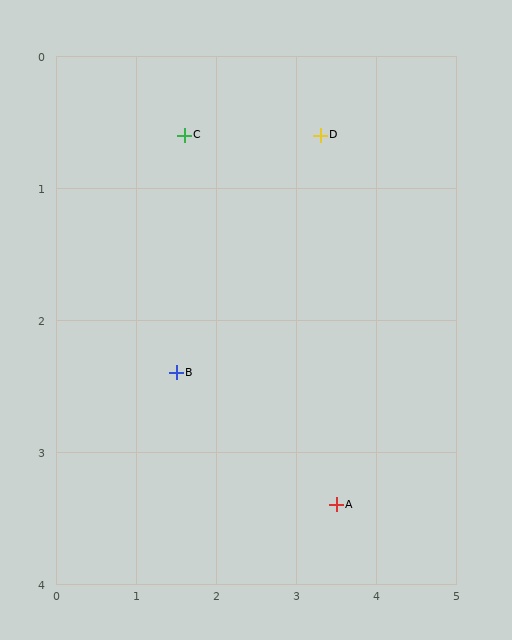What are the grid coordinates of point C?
Point C is at approximately (1.6, 0.6).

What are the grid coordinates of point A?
Point A is at approximately (3.5, 3.4).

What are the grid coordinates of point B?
Point B is at approximately (1.5, 2.4).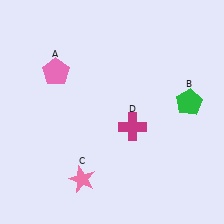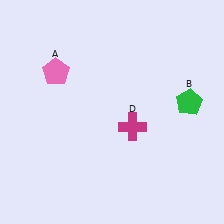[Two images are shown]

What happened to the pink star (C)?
The pink star (C) was removed in Image 2. It was in the bottom-left area of Image 1.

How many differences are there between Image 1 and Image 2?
There is 1 difference between the two images.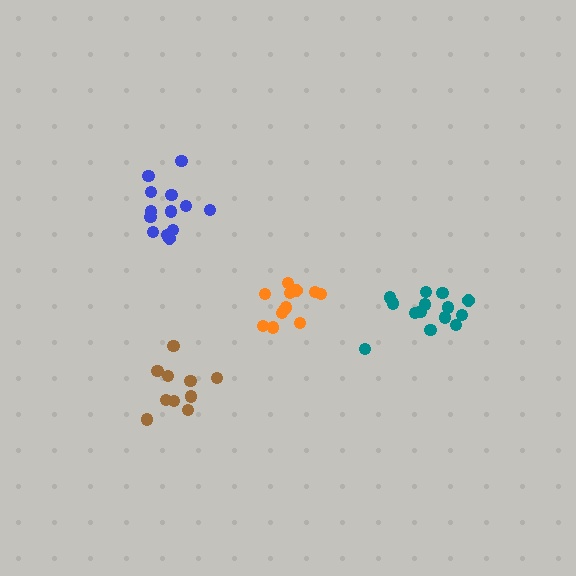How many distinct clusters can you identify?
There are 4 distinct clusters.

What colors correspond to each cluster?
The clusters are colored: orange, blue, teal, brown.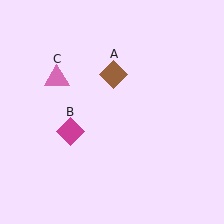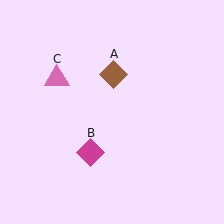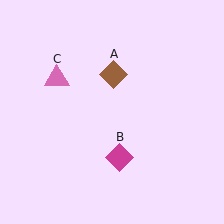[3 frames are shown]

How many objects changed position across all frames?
1 object changed position: magenta diamond (object B).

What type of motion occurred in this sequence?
The magenta diamond (object B) rotated counterclockwise around the center of the scene.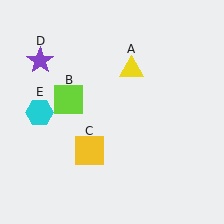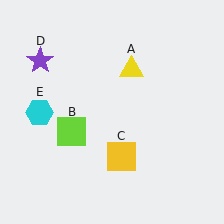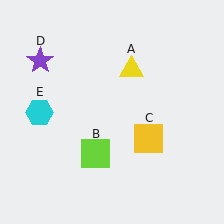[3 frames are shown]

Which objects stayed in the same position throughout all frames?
Yellow triangle (object A) and purple star (object D) and cyan hexagon (object E) remained stationary.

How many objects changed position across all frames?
2 objects changed position: lime square (object B), yellow square (object C).